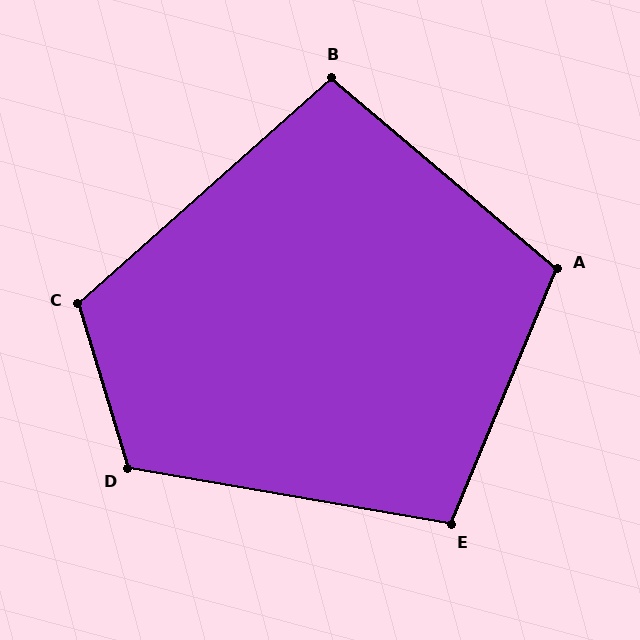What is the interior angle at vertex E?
Approximately 103 degrees (obtuse).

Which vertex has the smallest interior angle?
B, at approximately 98 degrees.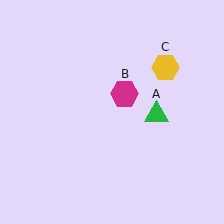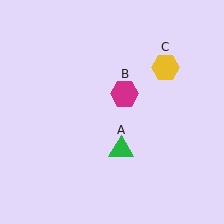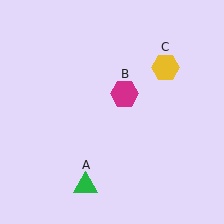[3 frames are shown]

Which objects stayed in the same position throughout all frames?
Magenta hexagon (object B) and yellow hexagon (object C) remained stationary.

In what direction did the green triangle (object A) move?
The green triangle (object A) moved down and to the left.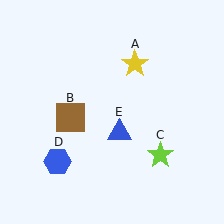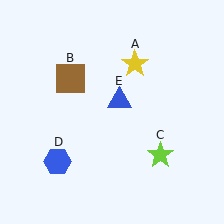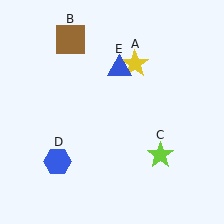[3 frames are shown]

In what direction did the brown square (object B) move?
The brown square (object B) moved up.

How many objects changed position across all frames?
2 objects changed position: brown square (object B), blue triangle (object E).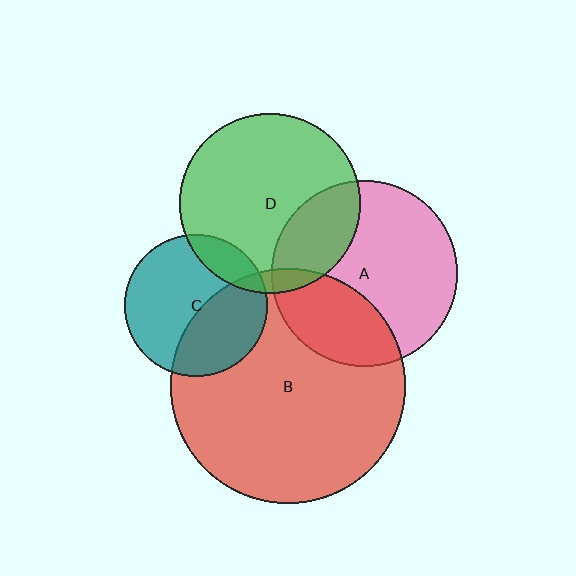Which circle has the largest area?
Circle B (red).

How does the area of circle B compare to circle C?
Approximately 2.7 times.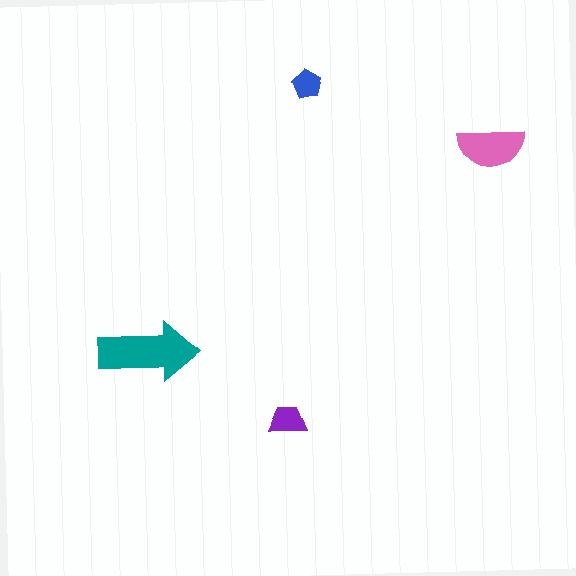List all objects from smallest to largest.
The blue pentagon, the purple trapezoid, the pink semicircle, the teal arrow.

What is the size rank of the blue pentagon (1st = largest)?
4th.